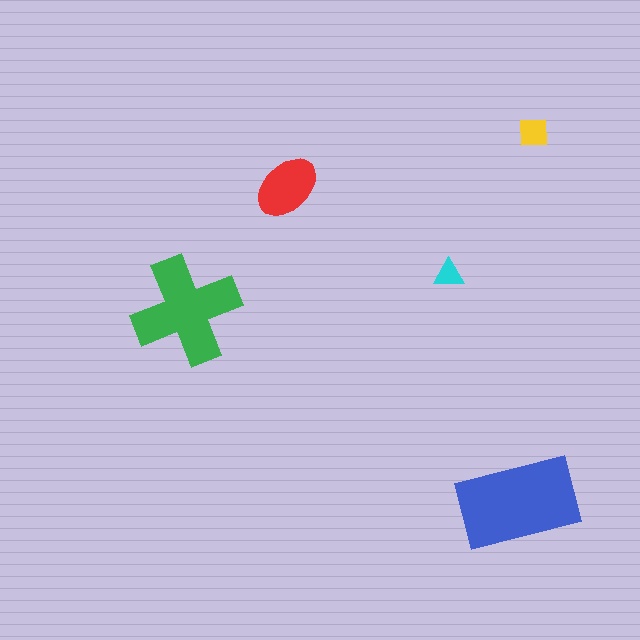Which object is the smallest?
The cyan triangle.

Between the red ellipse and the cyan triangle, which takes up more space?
The red ellipse.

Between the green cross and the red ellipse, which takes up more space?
The green cross.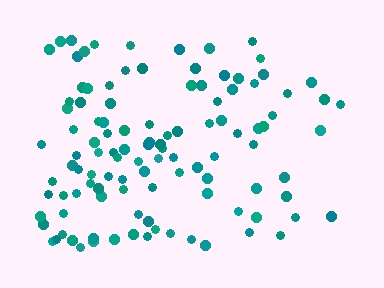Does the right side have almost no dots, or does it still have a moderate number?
Still a moderate number, just noticeably fewer than the left.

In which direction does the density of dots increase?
From right to left, with the left side densest.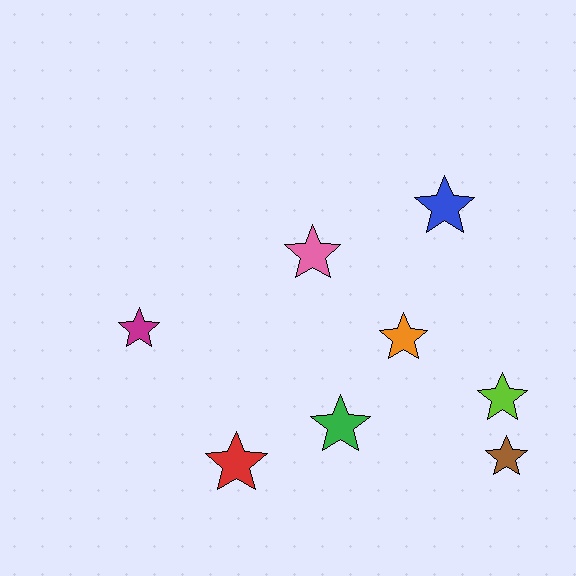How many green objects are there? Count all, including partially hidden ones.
There is 1 green object.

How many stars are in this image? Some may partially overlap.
There are 8 stars.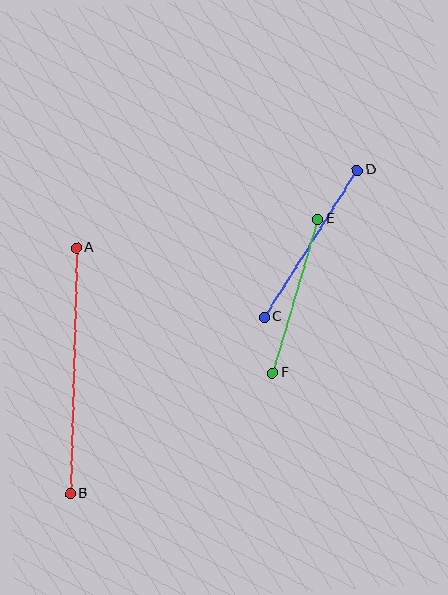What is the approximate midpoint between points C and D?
The midpoint is at approximately (311, 244) pixels.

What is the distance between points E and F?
The distance is approximately 160 pixels.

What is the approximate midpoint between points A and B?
The midpoint is at approximately (73, 371) pixels.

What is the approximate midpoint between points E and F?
The midpoint is at approximately (295, 296) pixels.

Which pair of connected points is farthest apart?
Points A and B are farthest apart.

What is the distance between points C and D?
The distance is approximately 174 pixels.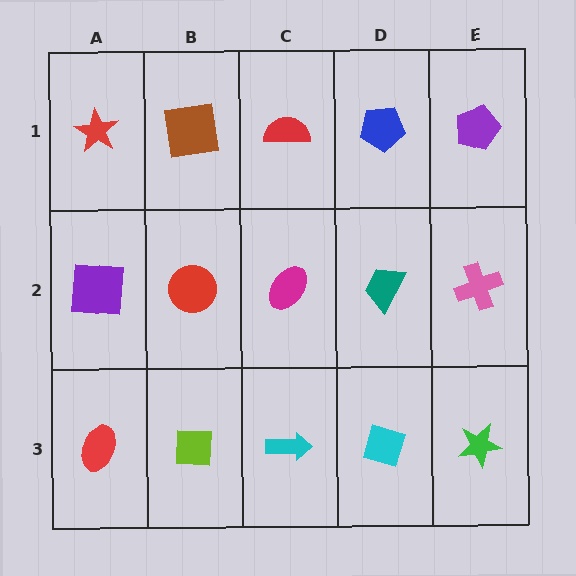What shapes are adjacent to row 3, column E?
A pink cross (row 2, column E), a cyan diamond (row 3, column D).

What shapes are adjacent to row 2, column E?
A purple pentagon (row 1, column E), a green star (row 3, column E), a teal trapezoid (row 2, column D).